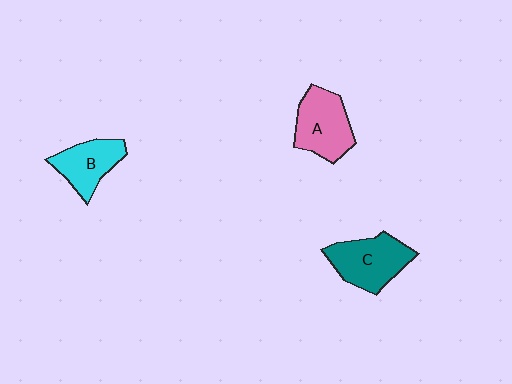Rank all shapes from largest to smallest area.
From largest to smallest: C (teal), A (pink), B (cyan).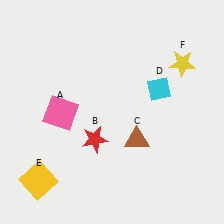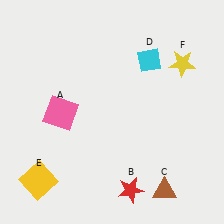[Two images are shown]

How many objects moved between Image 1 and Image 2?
3 objects moved between the two images.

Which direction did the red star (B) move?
The red star (B) moved down.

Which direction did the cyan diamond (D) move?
The cyan diamond (D) moved up.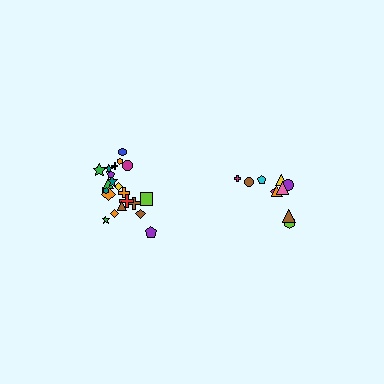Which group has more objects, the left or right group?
The left group.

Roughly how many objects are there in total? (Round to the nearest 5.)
Roughly 30 objects in total.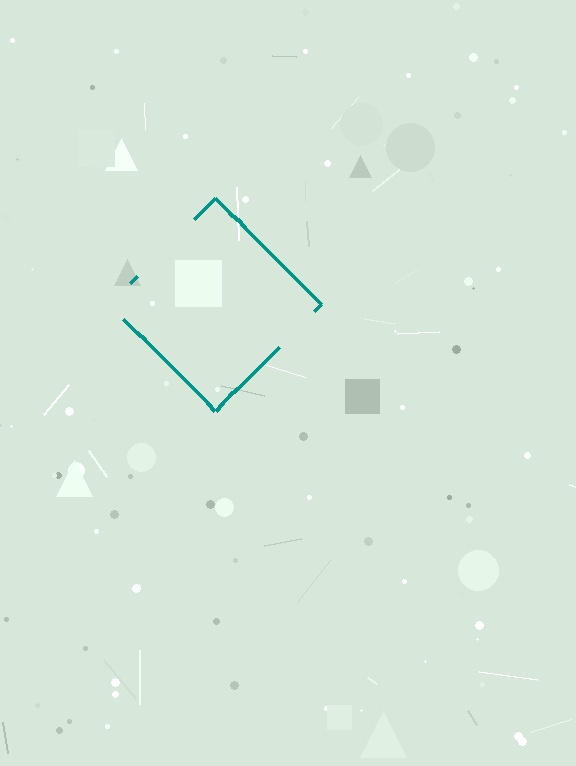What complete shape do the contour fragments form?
The contour fragments form a diamond.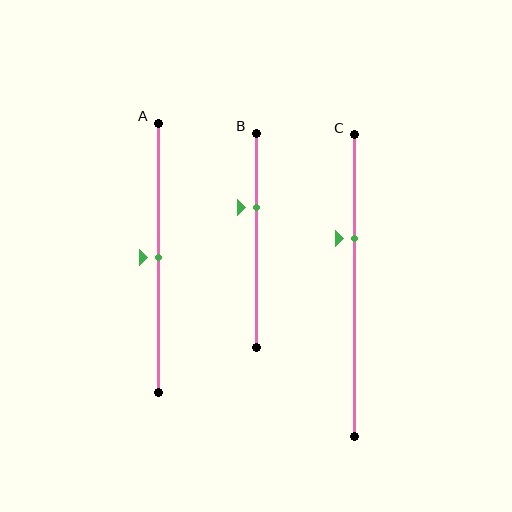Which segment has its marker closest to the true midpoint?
Segment A has its marker closest to the true midpoint.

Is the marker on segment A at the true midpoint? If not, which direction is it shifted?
Yes, the marker on segment A is at the true midpoint.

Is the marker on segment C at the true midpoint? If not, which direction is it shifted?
No, the marker on segment C is shifted upward by about 16% of the segment length.